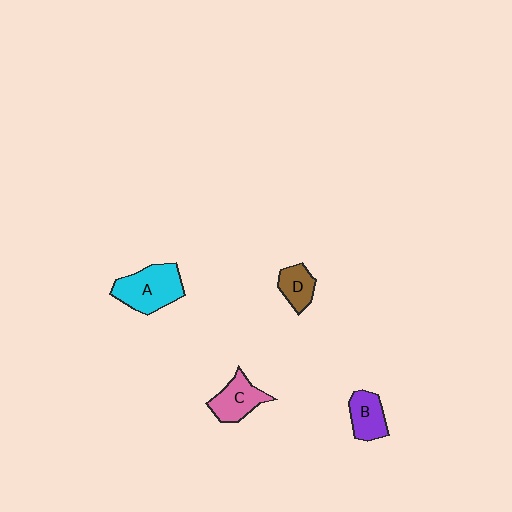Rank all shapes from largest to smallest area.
From largest to smallest: A (cyan), C (pink), B (purple), D (brown).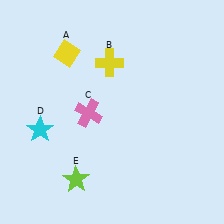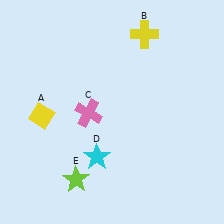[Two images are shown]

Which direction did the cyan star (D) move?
The cyan star (D) moved right.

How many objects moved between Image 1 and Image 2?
3 objects moved between the two images.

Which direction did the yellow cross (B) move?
The yellow cross (B) moved right.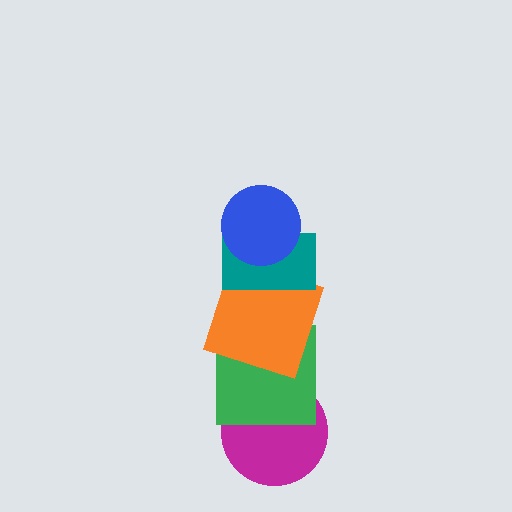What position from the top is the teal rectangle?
The teal rectangle is 2nd from the top.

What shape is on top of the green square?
The orange square is on top of the green square.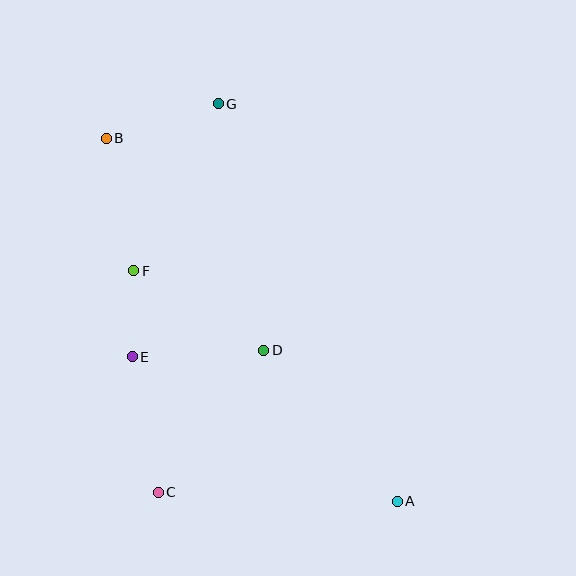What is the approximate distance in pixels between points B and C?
The distance between B and C is approximately 358 pixels.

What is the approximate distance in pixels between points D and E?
The distance between D and E is approximately 132 pixels.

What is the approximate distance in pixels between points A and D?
The distance between A and D is approximately 202 pixels.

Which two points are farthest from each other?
Points A and B are farthest from each other.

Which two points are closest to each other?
Points E and F are closest to each other.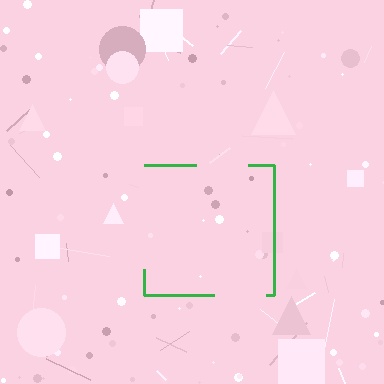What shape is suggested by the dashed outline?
The dashed outline suggests a square.